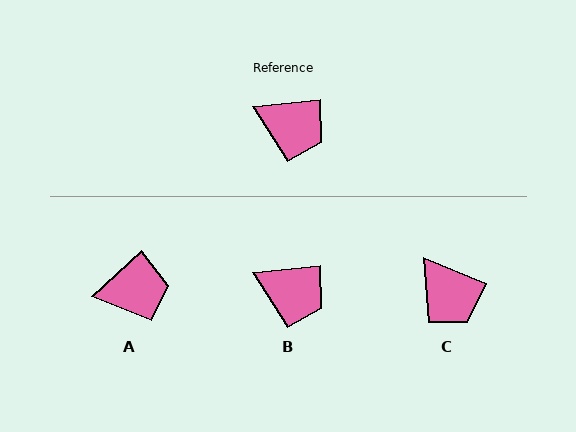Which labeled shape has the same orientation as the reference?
B.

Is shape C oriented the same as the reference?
No, it is off by about 28 degrees.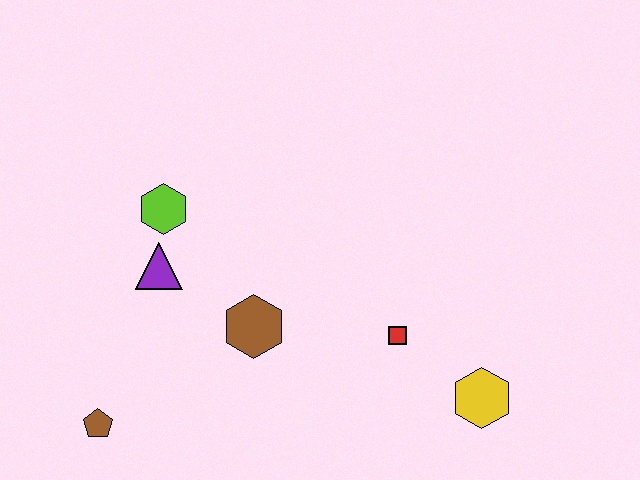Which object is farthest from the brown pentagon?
The yellow hexagon is farthest from the brown pentagon.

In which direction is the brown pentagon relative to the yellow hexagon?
The brown pentagon is to the left of the yellow hexagon.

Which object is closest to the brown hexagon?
The purple triangle is closest to the brown hexagon.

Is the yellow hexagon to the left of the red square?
No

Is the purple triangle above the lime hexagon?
No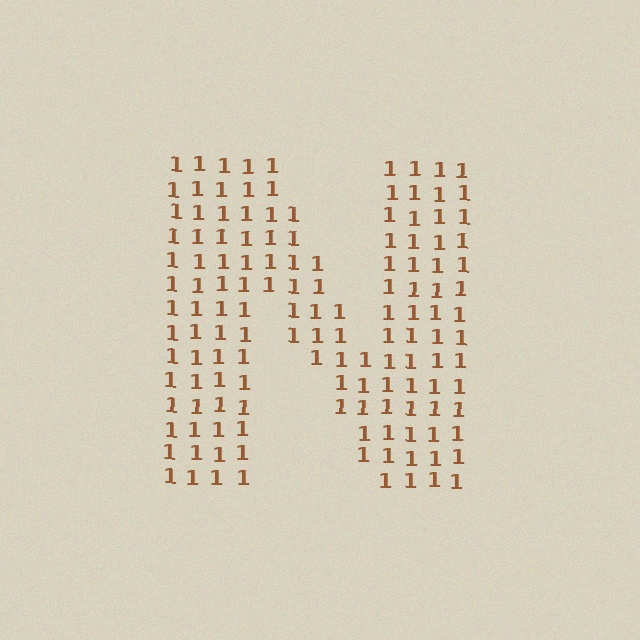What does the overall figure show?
The overall figure shows the letter N.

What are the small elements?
The small elements are digit 1's.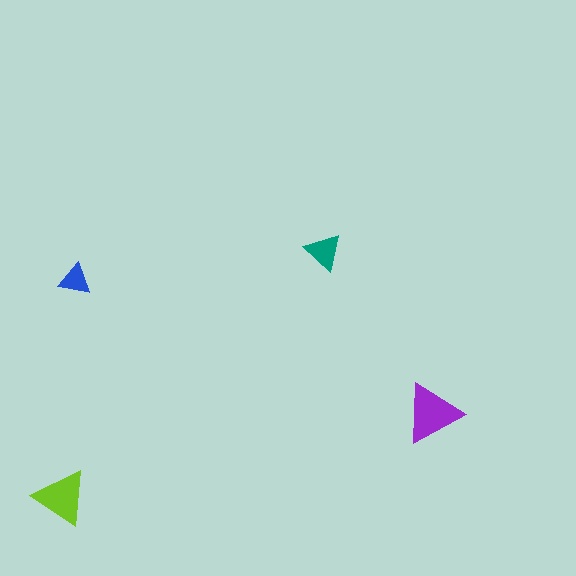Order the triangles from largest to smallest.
the purple one, the lime one, the teal one, the blue one.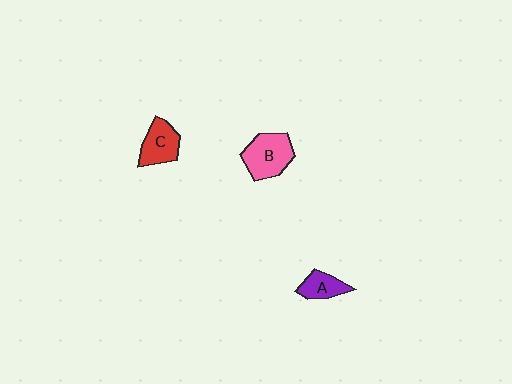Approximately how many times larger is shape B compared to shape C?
Approximately 1.3 times.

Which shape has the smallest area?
Shape A (purple).